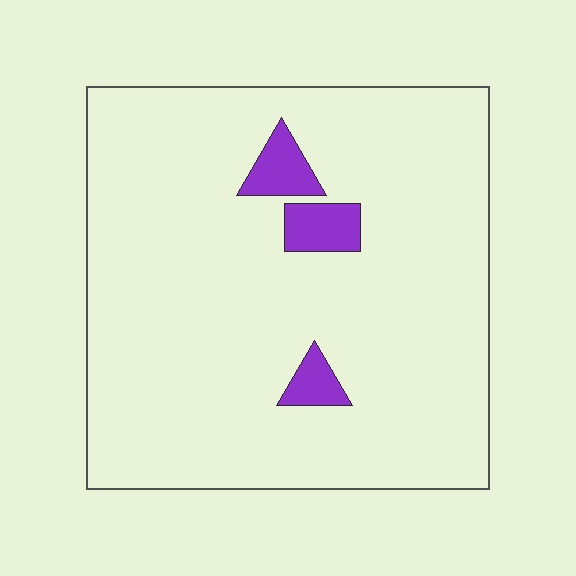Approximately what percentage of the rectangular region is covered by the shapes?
Approximately 5%.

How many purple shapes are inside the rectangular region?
3.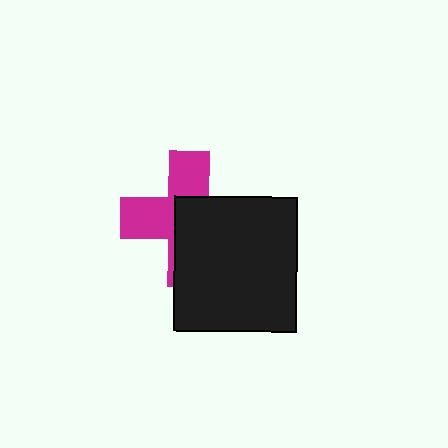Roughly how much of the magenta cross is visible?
About half of it is visible (roughly 45%).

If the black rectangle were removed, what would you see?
You would see the complete magenta cross.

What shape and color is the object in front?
The object in front is a black rectangle.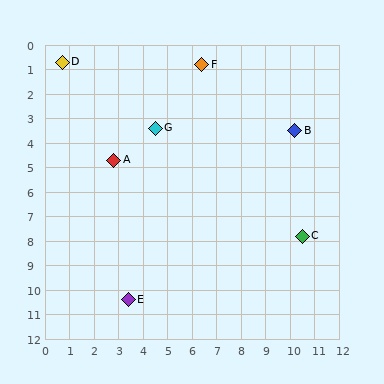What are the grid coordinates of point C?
Point C is at approximately (10.5, 7.8).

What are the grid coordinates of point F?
Point F is at approximately (6.4, 0.8).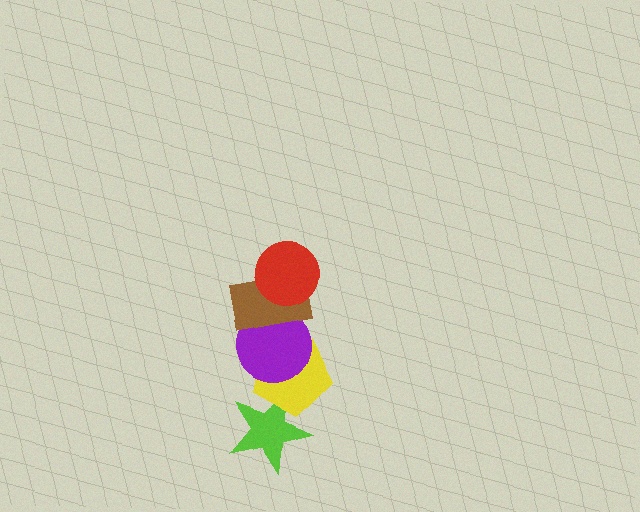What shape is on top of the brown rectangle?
The red circle is on top of the brown rectangle.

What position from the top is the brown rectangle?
The brown rectangle is 2nd from the top.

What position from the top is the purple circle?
The purple circle is 3rd from the top.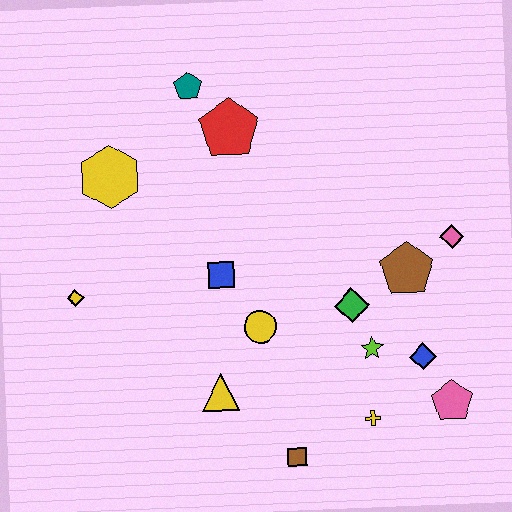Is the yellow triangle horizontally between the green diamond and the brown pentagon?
No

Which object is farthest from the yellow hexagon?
The pink pentagon is farthest from the yellow hexagon.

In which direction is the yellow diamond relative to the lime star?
The yellow diamond is to the left of the lime star.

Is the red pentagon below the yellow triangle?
No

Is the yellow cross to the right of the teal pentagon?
Yes